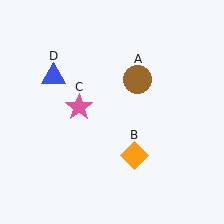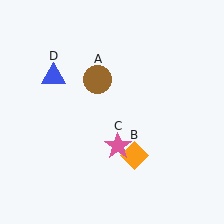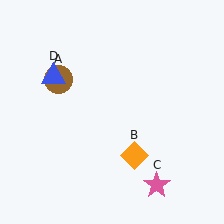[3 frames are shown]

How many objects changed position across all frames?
2 objects changed position: brown circle (object A), pink star (object C).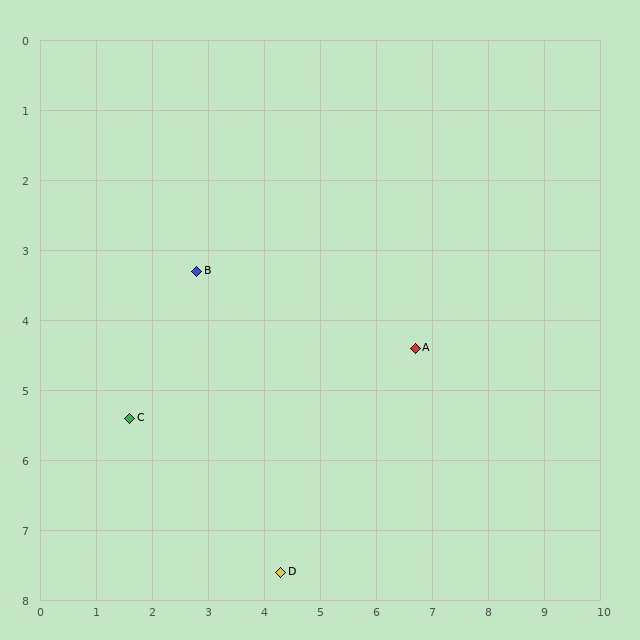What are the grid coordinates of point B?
Point B is at approximately (2.8, 3.3).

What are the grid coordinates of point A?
Point A is at approximately (6.7, 4.4).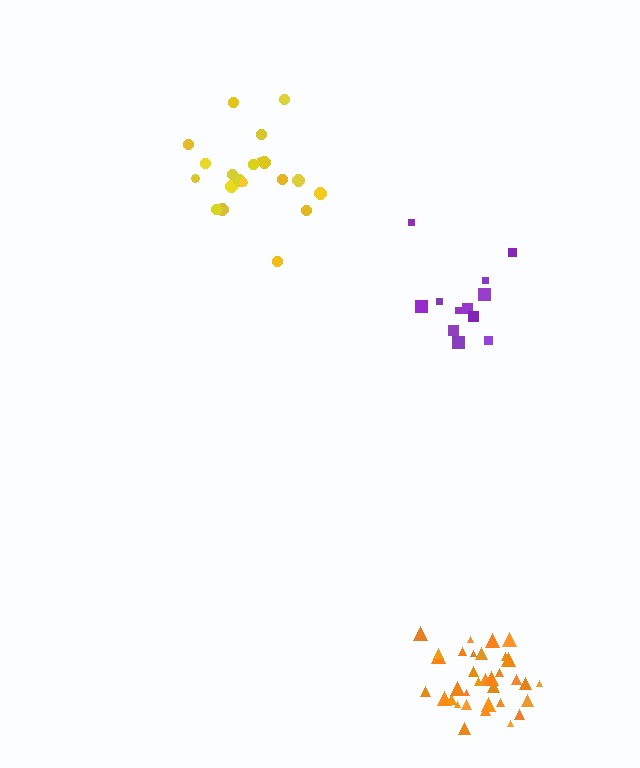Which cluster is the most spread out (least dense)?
Purple.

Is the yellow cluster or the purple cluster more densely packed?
Yellow.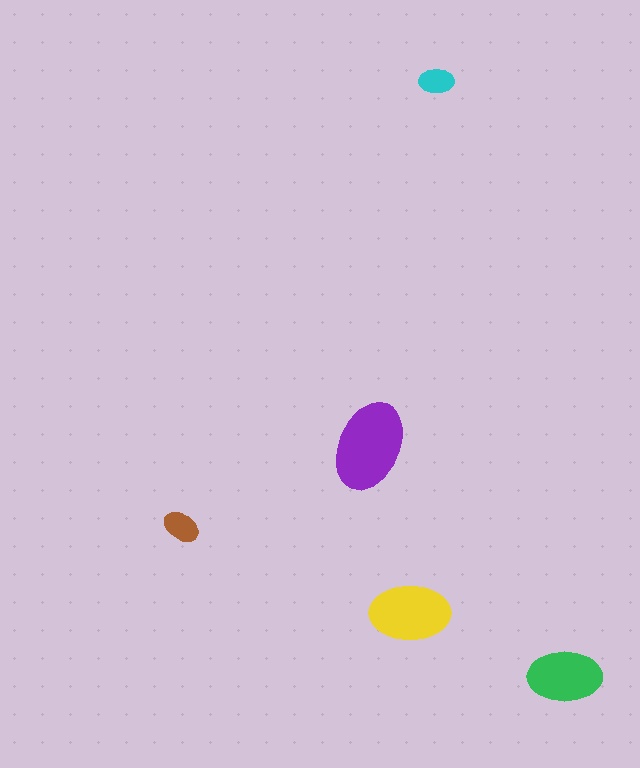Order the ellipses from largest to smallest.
the purple one, the yellow one, the green one, the brown one, the cyan one.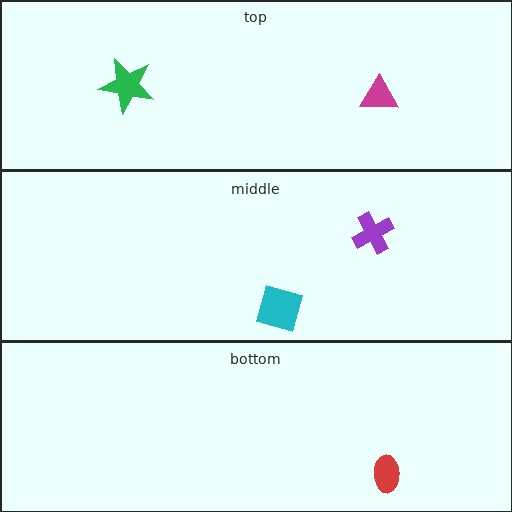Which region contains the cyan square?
The middle region.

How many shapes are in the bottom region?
1.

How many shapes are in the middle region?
2.